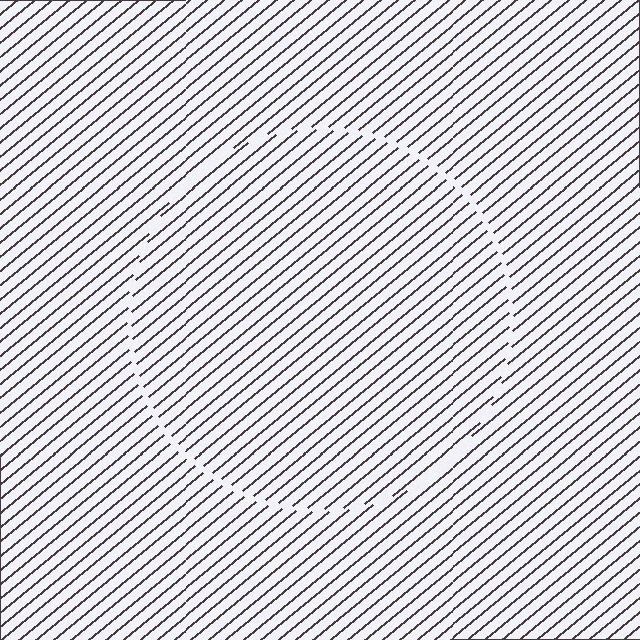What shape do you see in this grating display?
An illusory circle. The interior of the shape contains the same grating, shifted by half a period — the contour is defined by the phase discontinuity where line-ends from the inner and outer gratings abut.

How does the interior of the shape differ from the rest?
The interior of the shape contains the same grating, shifted by half a period — the contour is defined by the phase discontinuity where line-ends from the inner and outer gratings abut.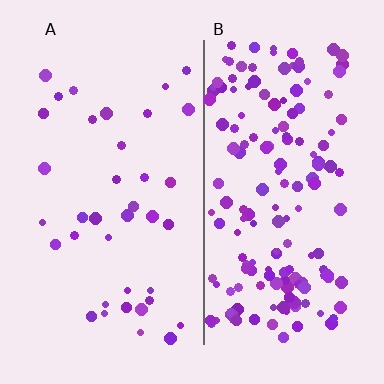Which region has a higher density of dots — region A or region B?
B (the right).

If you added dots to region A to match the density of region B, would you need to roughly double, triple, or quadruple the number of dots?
Approximately quadruple.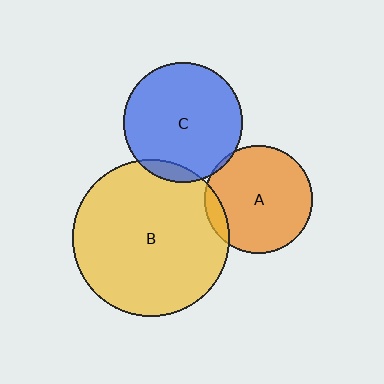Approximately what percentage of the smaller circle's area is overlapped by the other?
Approximately 5%.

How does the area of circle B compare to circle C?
Approximately 1.7 times.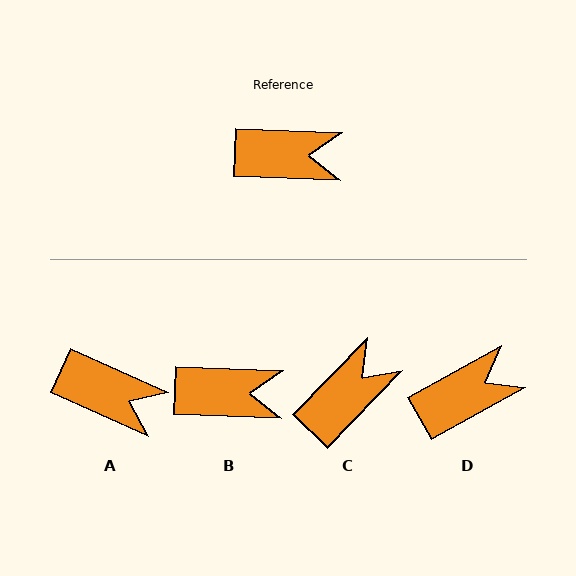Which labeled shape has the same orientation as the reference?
B.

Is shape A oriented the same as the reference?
No, it is off by about 22 degrees.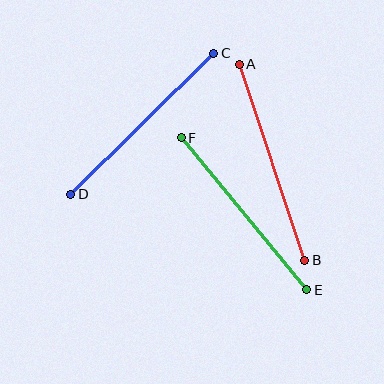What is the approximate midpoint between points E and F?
The midpoint is at approximately (244, 214) pixels.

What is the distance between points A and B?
The distance is approximately 207 pixels.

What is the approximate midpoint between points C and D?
The midpoint is at approximately (142, 124) pixels.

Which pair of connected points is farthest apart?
Points A and B are farthest apart.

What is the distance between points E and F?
The distance is approximately 197 pixels.